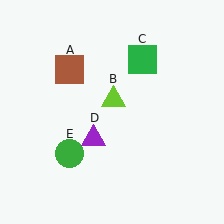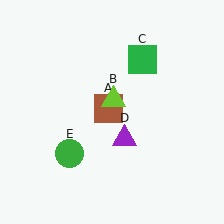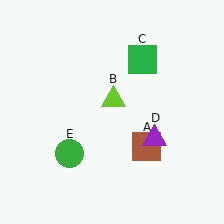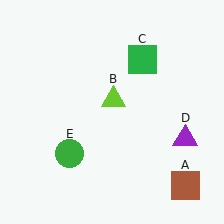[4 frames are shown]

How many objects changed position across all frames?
2 objects changed position: brown square (object A), purple triangle (object D).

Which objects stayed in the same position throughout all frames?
Lime triangle (object B) and green square (object C) and green circle (object E) remained stationary.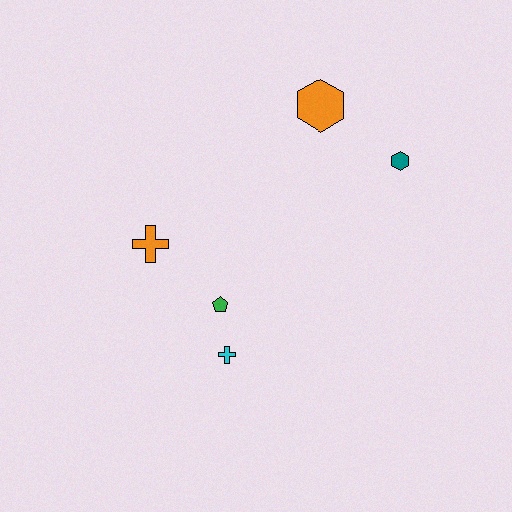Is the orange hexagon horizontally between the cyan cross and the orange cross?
No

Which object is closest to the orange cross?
The green pentagon is closest to the orange cross.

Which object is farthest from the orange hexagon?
The cyan cross is farthest from the orange hexagon.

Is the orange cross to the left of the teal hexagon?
Yes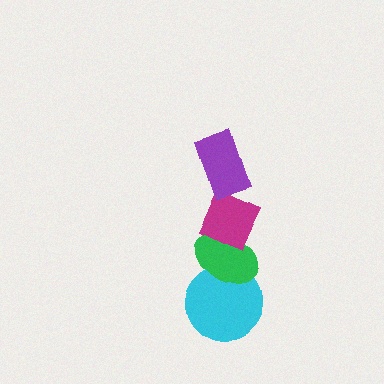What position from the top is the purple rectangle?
The purple rectangle is 1st from the top.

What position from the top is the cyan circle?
The cyan circle is 4th from the top.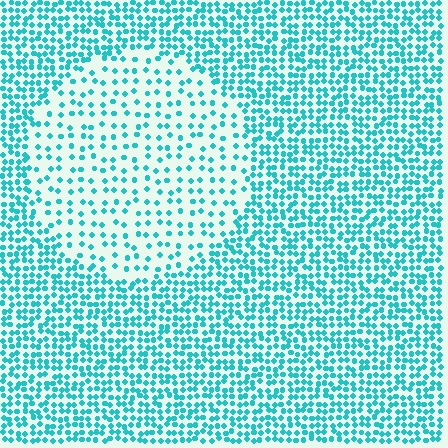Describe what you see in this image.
The image contains small cyan elements arranged at two different densities. A circle-shaped region is visible where the elements are less densely packed than the surrounding area.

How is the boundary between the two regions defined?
The boundary is defined by a change in element density (approximately 2.3x ratio). All elements are the same color, size, and shape.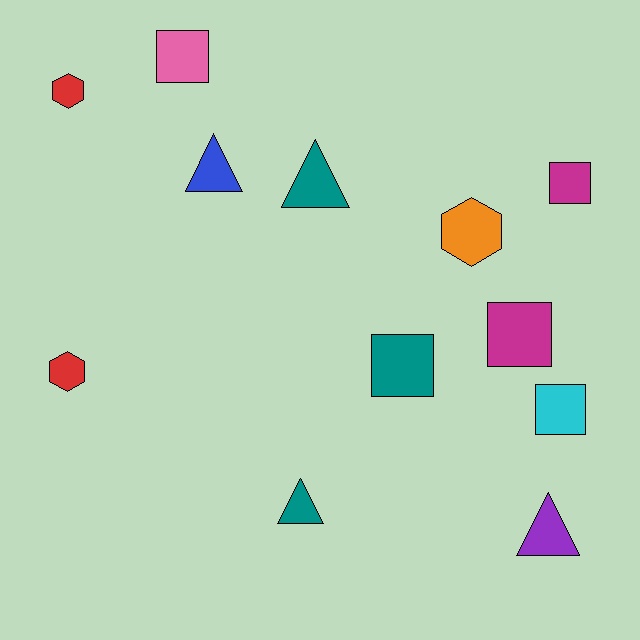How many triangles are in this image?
There are 4 triangles.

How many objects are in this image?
There are 12 objects.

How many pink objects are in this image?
There is 1 pink object.